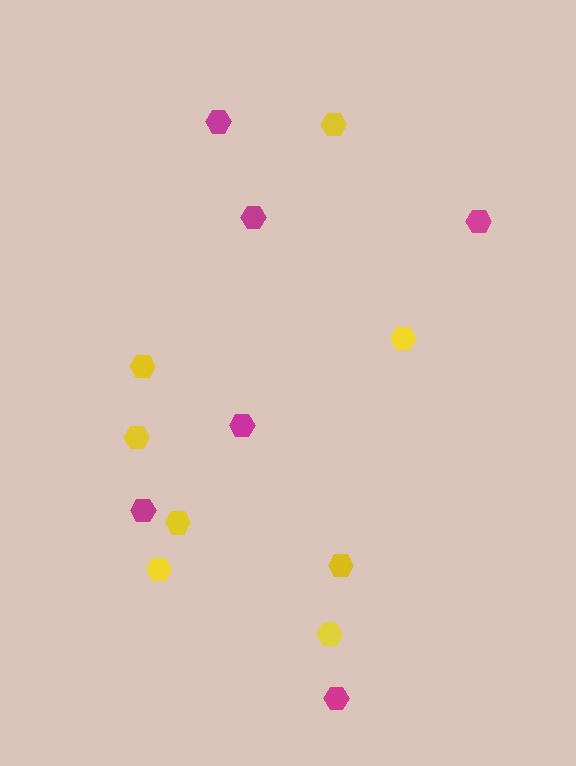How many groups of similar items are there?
There are 2 groups: one group of magenta hexagons (6) and one group of yellow hexagons (8).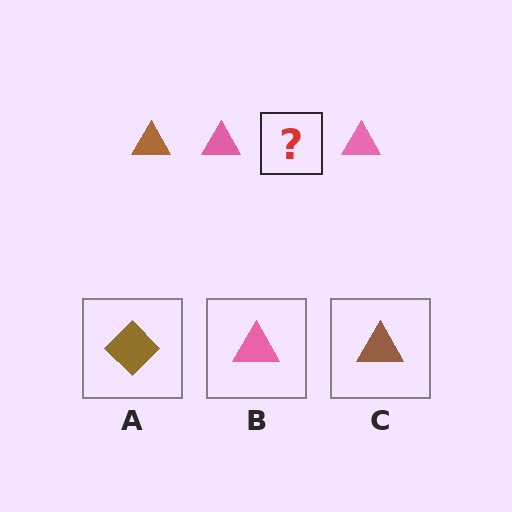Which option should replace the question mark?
Option C.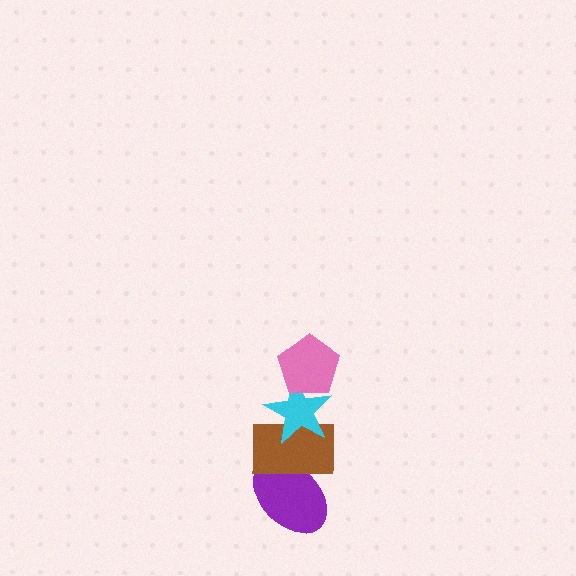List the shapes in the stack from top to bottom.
From top to bottom: the pink pentagon, the cyan star, the brown rectangle, the purple ellipse.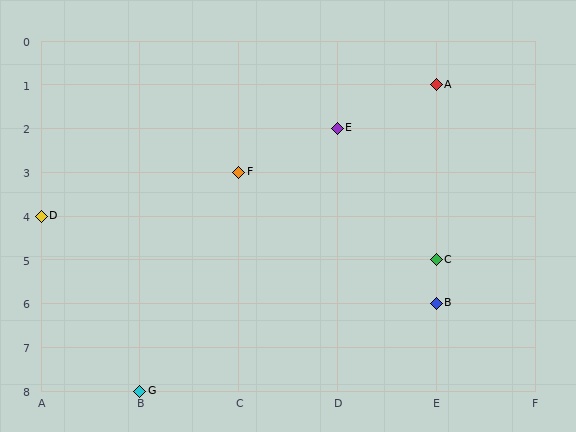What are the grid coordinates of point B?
Point B is at grid coordinates (E, 6).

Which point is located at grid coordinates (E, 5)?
Point C is at (E, 5).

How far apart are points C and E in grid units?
Points C and E are 1 column and 3 rows apart (about 3.2 grid units diagonally).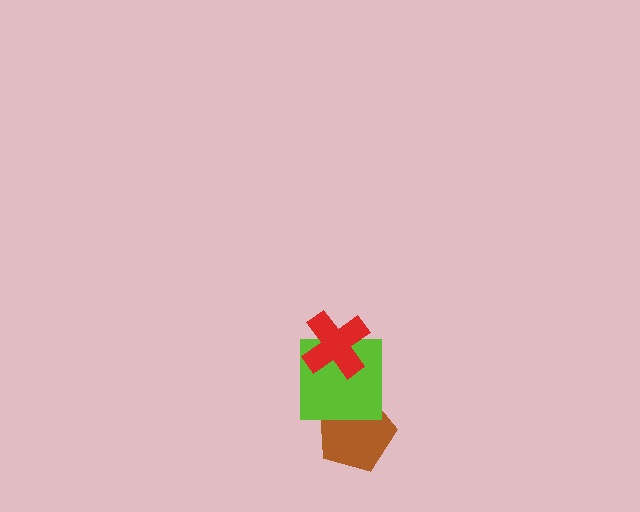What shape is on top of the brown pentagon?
The lime square is on top of the brown pentagon.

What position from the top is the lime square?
The lime square is 2nd from the top.